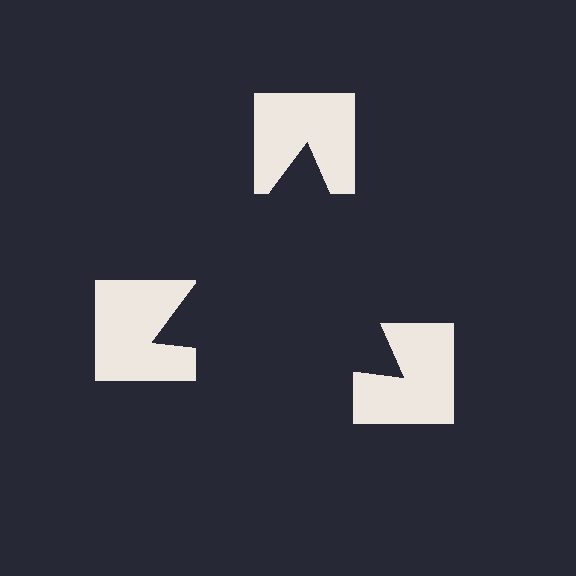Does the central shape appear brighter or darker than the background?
It typically appears slightly darker than the background, even though no actual brightness change is drawn.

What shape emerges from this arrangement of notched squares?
An illusory triangle — its edges are inferred from the aligned wedge cuts in the notched squares, not physically drawn.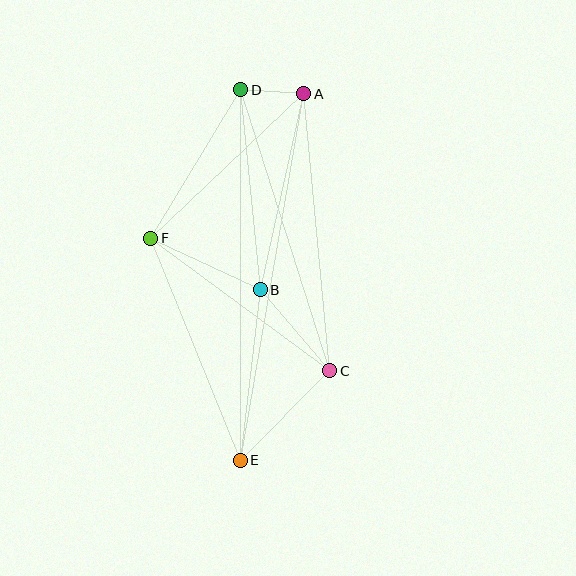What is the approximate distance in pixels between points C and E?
The distance between C and E is approximately 126 pixels.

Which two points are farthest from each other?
Points A and E are farthest from each other.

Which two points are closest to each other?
Points A and D are closest to each other.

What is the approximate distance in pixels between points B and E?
The distance between B and E is approximately 172 pixels.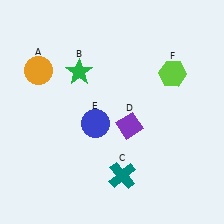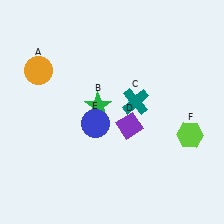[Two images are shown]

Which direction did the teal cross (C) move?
The teal cross (C) moved up.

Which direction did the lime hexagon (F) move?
The lime hexagon (F) moved down.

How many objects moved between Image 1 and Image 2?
3 objects moved between the two images.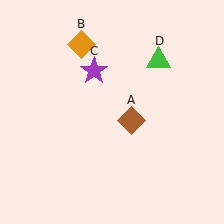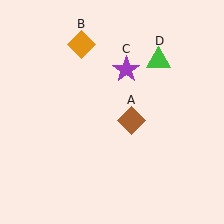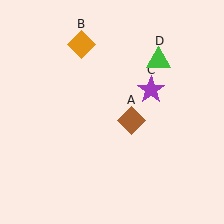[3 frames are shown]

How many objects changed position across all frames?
1 object changed position: purple star (object C).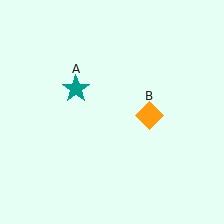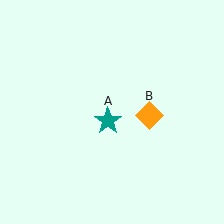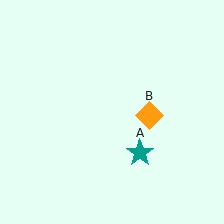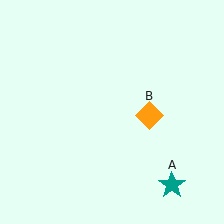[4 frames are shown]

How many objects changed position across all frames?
1 object changed position: teal star (object A).